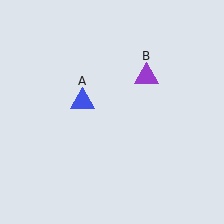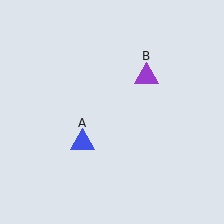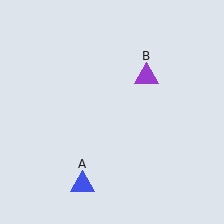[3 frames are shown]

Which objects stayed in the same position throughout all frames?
Purple triangle (object B) remained stationary.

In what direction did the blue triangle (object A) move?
The blue triangle (object A) moved down.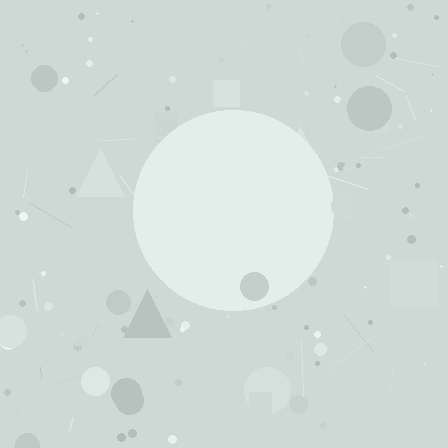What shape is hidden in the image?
A circle is hidden in the image.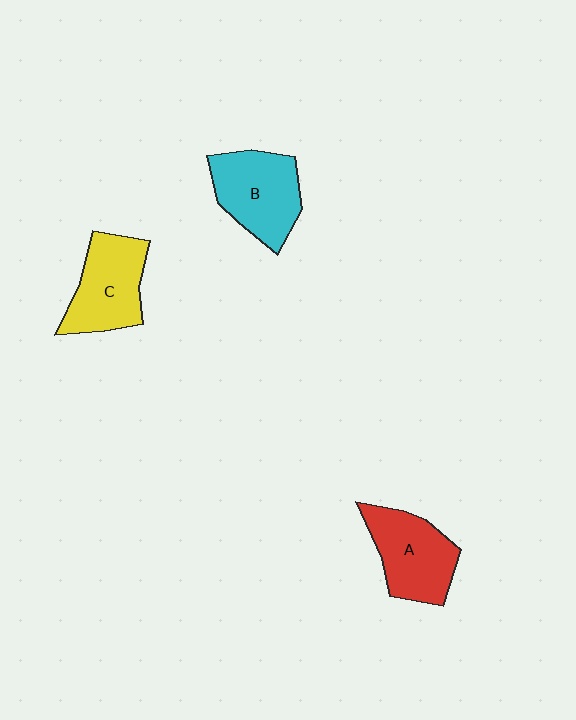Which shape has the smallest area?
Shape A (red).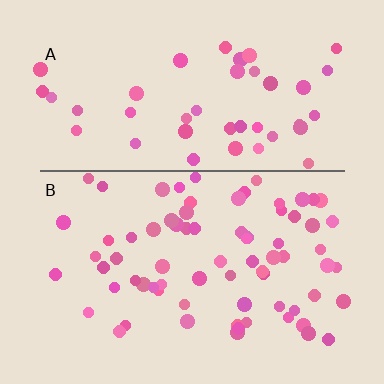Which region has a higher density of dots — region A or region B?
B (the bottom).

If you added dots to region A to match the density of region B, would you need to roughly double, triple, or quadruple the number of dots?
Approximately double.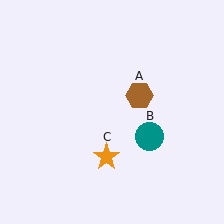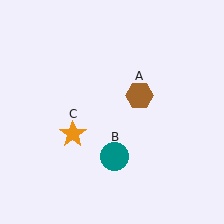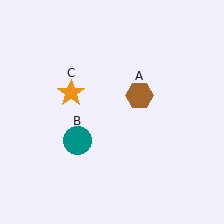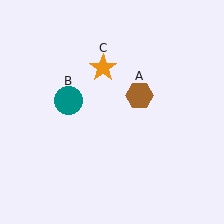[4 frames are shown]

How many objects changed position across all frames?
2 objects changed position: teal circle (object B), orange star (object C).